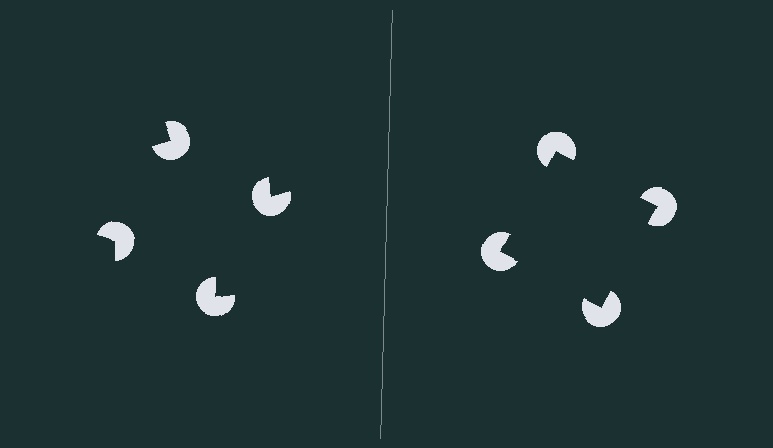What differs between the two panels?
The pac-man discs are positioned identically on both sides; only the wedge orientations differ. On the right they align to a square; on the left they are misaligned.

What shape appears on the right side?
An illusory square.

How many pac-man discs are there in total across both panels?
8 — 4 on each side.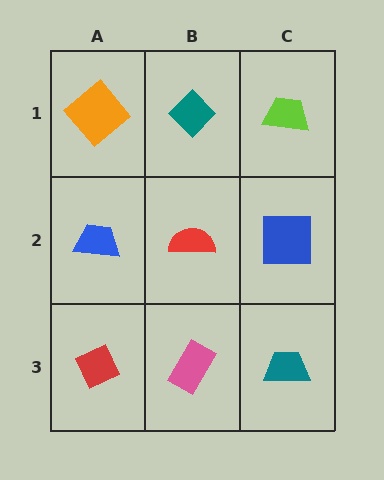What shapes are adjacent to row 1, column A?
A blue trapezoid (row 2, column A), a teal diamond (row 1, column B).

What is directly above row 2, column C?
A lime trapezoid.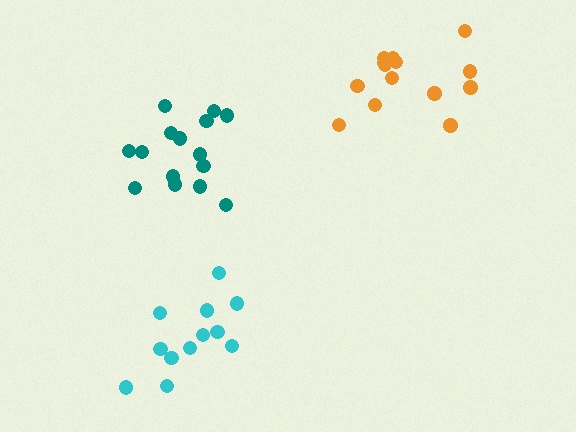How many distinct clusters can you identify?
There are 3 distinct clusters.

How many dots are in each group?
Group 1: 14 dots, Group 2: 12 dots, Group 3: 15 dots (41 total).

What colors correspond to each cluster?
The clusters are colored: orange, cyan, teal.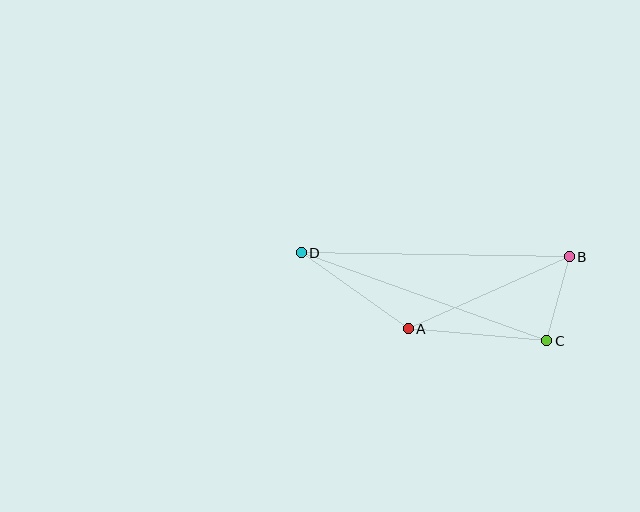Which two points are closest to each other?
Points B and C are closest to each other.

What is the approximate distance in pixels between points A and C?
The distance between A and C is approximately 139 pixels.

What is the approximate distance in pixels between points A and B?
The distance between A and B is approximately 177 pixels.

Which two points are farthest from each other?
Points B and D are farthest from each other.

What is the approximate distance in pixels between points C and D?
The distance between C and D is approximately 261 pixels.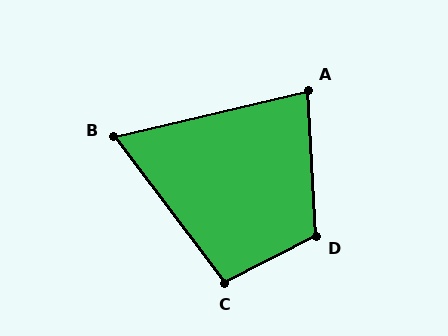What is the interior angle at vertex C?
Approximately 100 degrees (obtuse).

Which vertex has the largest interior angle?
D, at approximately 114 degrees.